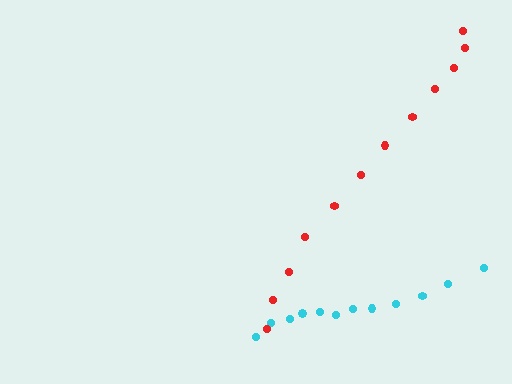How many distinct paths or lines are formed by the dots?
There are 2 distinct paths.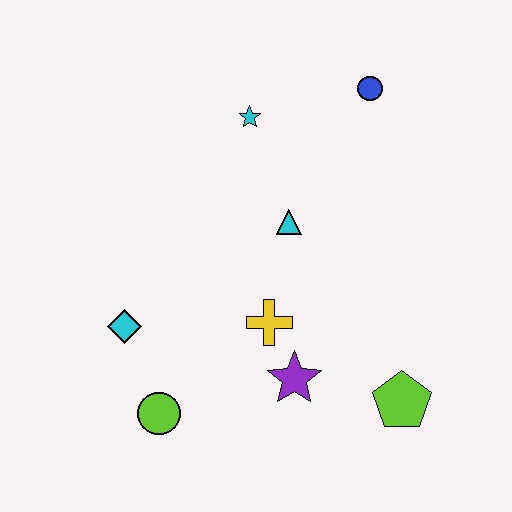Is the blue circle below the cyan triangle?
No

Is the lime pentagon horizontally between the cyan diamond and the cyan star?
No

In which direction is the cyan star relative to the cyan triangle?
The cyan star is above the cyan triangle.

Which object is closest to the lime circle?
The cyan diamond is closest to the lime circle.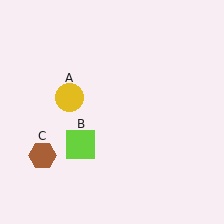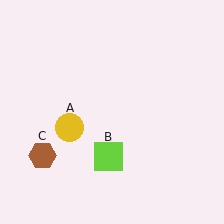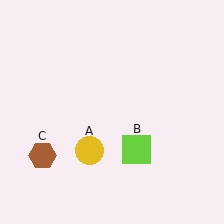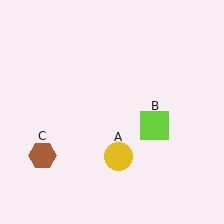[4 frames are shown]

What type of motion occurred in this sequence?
The yellow circle (object A), lime square (object B) rotated counterclockwise around the center of the scene.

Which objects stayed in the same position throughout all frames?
Brown hexagon (object C) remained stationary.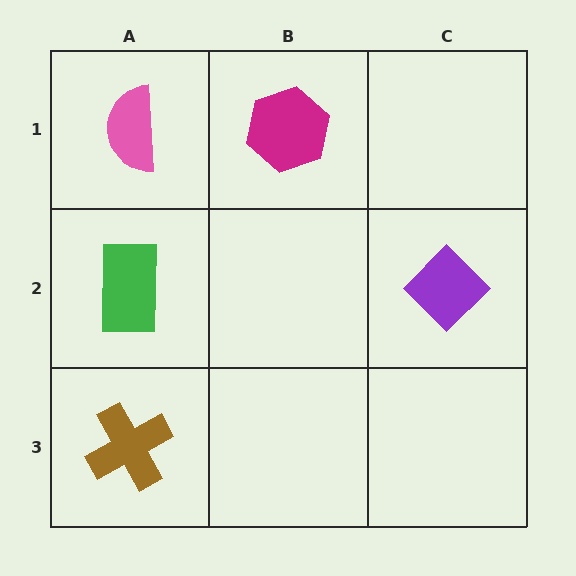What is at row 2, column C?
A purple diamond.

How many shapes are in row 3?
1 shape.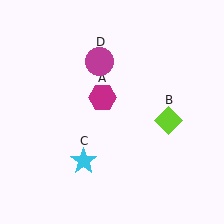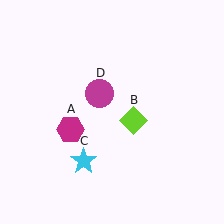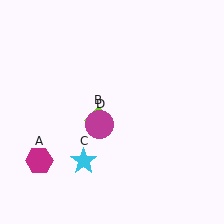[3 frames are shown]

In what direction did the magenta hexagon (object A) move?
The magenta hexagon (object A) moved down and to the left.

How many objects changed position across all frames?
3 objects changed position: magenta hexagon (object A), lime diamond (object B), magenta circle (object D).